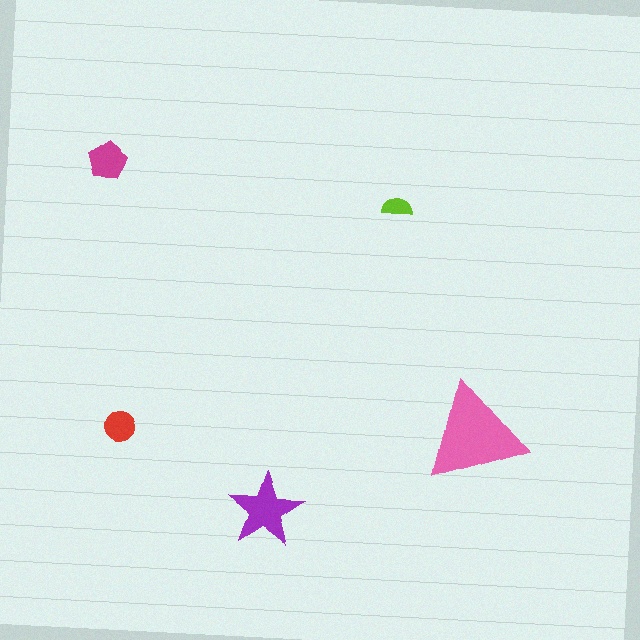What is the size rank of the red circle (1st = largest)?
4th.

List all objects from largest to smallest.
The pink triangle, the purple star, the magenta pentagon, the red circle, the lime semicircle.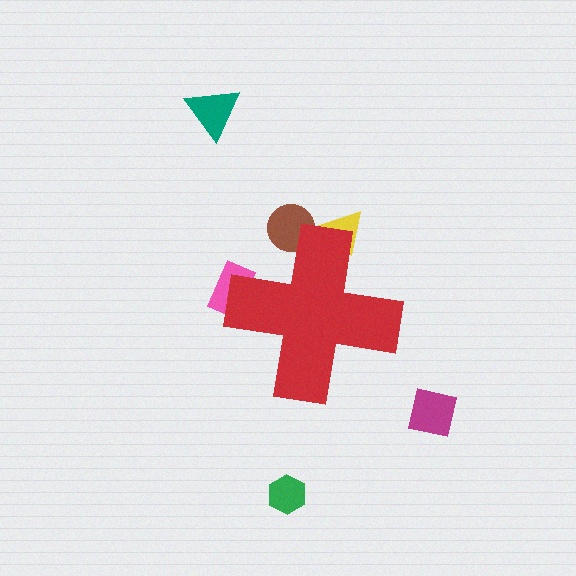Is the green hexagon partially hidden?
No, the green hexagon is fully visible.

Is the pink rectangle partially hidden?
Yes, the pink rectangle is partially hidden behind the red cross.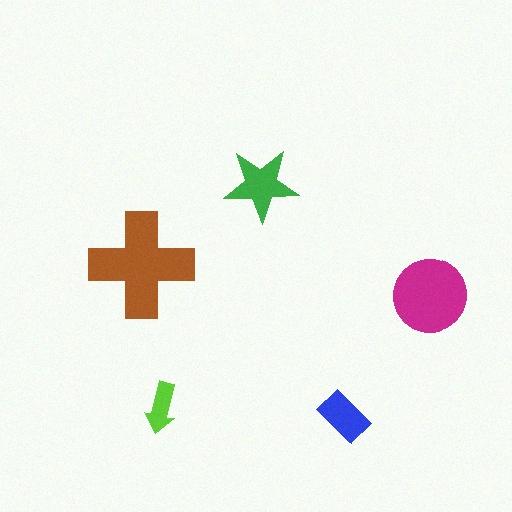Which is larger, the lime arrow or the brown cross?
The brown cross.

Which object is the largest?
The brown cross.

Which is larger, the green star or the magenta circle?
The magenta circle.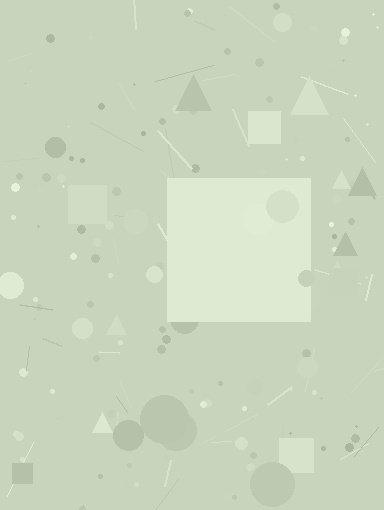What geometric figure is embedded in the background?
A square is embedded in the background.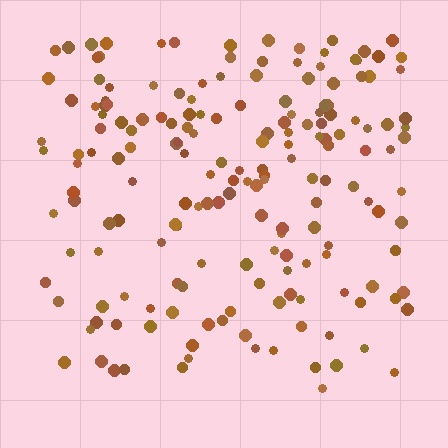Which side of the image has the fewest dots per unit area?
The bottom.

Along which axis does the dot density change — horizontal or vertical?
Vertical.